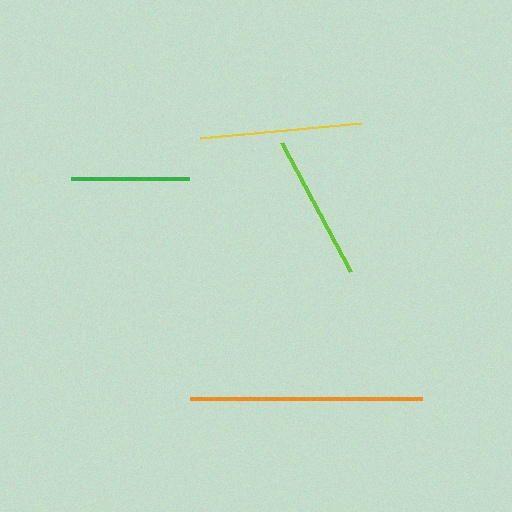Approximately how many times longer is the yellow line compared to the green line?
The yellow line is approximately 1.4 times the length of the green line.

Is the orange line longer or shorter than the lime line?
The orange line is longer than the lime line.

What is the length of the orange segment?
The orange segment is approximately 232 pixels long.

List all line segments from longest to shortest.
From longest to shortest: orange, yellow, lime, green.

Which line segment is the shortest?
The green line is the shortest at approximately 118 pixels.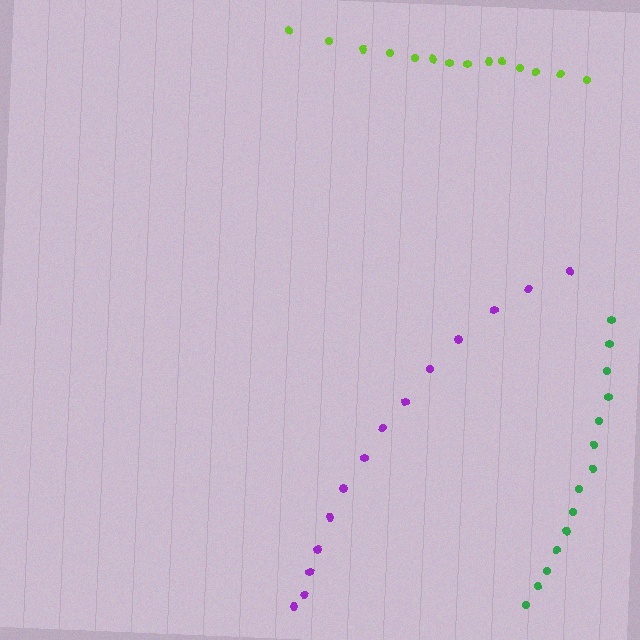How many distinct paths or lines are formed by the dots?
There are 3 distinct paths.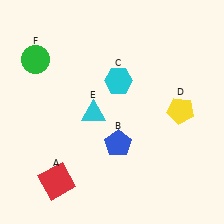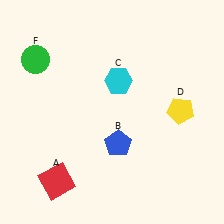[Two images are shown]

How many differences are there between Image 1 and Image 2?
There is 1 difference between the two images.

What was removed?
The cyan triangle (E) was removed in Image 2.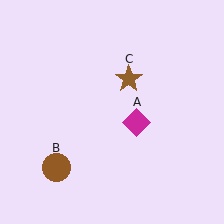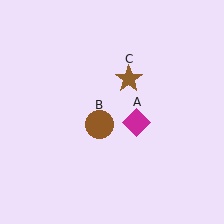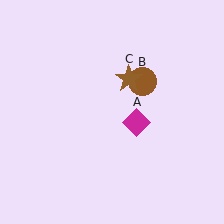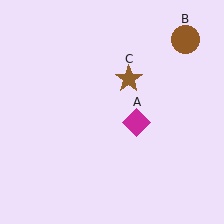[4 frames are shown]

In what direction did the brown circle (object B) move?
The brown circle (object B) moved up and to the right.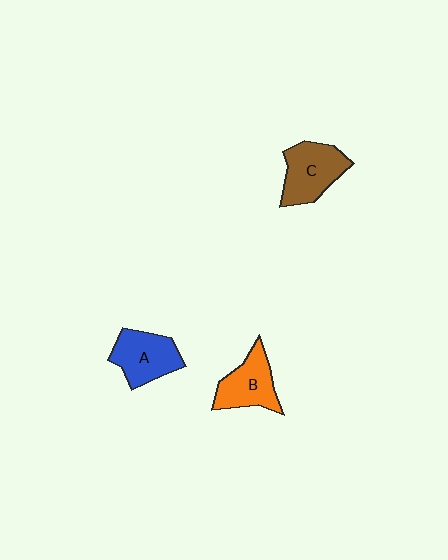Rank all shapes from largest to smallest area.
From largest to smallest: C (brown), A (blue), B (orange).